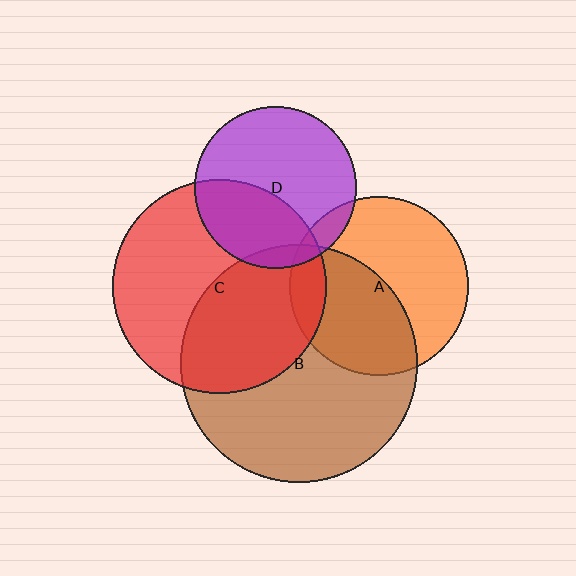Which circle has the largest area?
Circle B (brown).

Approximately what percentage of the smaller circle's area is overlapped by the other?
Approximately 35%.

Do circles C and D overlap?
Yes.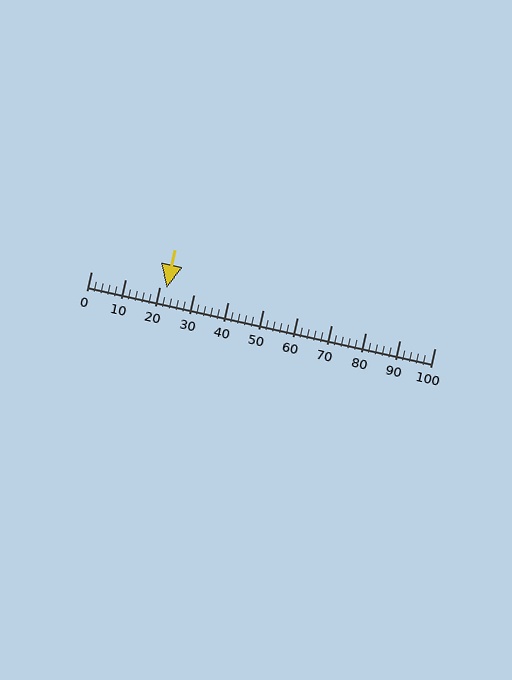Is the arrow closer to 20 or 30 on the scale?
The arrow is closer to 20.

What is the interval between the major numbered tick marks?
The major tick marks are spaced 10 units apart.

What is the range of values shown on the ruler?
The ruler shows values from 0 to 100.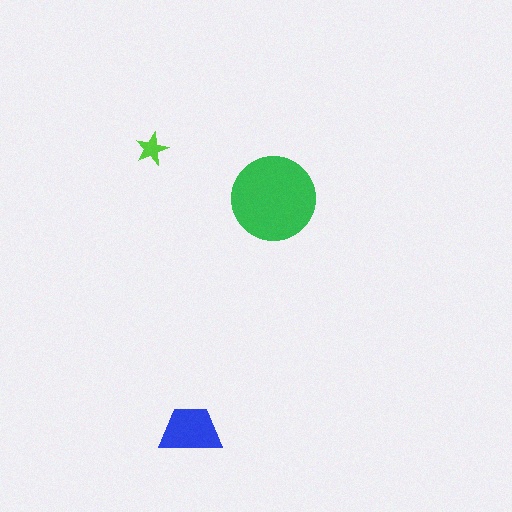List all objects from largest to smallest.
The green circle, the blue trapezoid, the lime star.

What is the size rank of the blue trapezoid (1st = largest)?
2nd.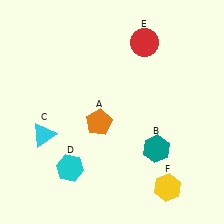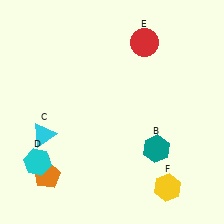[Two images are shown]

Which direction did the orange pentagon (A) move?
The orange pentagon (A) moved down.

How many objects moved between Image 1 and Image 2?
2 objects moved between the two images.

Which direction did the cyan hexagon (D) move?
The cyan hexagon (D) moved left.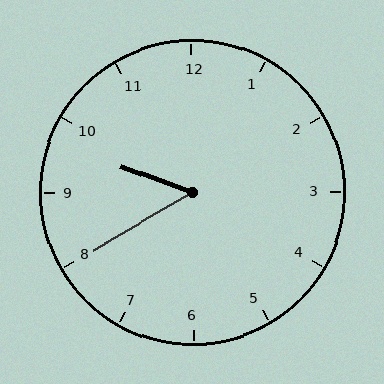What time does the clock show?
9:40.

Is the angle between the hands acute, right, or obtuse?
It is acute.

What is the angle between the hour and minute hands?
Approximately 50 degrees.